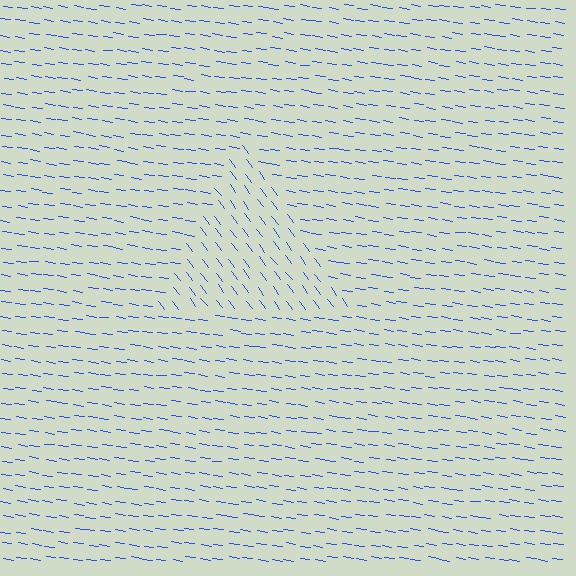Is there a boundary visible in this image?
Yes, there is a texture boundary formed by a change in line orientation.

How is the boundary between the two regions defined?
The boundary is defined purely by a change in line orientation (approximately 45 degrees difference). All lines are the same color and thickness.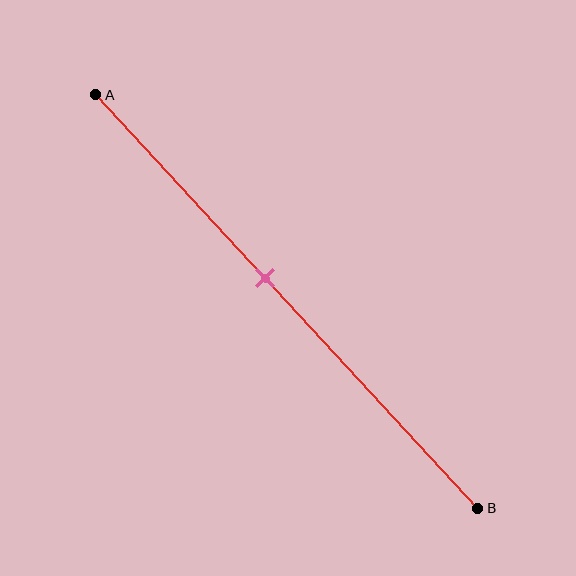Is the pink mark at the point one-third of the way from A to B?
No, the mark is at about 45% from A, not at the 33% one-third point.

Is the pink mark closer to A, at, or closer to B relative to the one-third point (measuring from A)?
The pink mark is closer to point B than the one-third point of segment AB.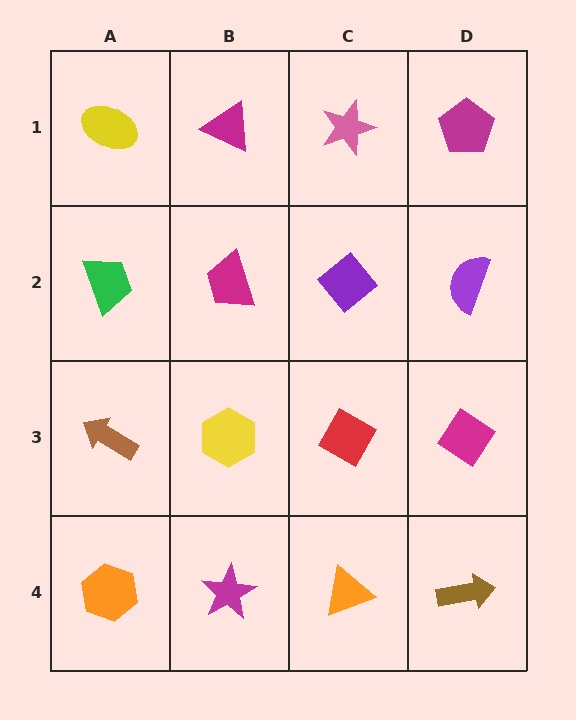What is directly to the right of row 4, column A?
A magenta star.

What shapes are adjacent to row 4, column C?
A red diamond (row 3, column C), a magenta star (row 4, column B), a brown arrow (row 4, column D).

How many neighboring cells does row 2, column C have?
4.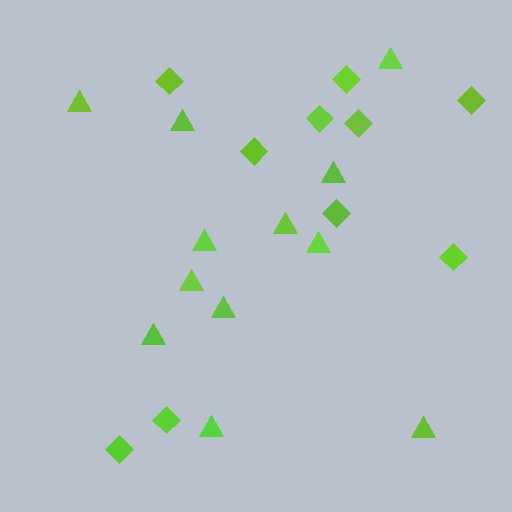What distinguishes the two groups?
There are 2 groups: one group of triangles (12) and one group of diamonds (10).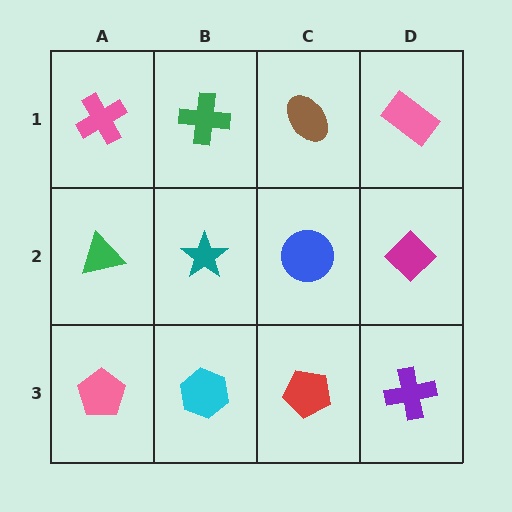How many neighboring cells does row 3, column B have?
3.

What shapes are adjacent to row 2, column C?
A brown ellipse (row 1, column C), a red pentagon (row 3, column C), a teal star (row 2, column B), a magenta diamond (row 2, column D).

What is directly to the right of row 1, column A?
A green cross.